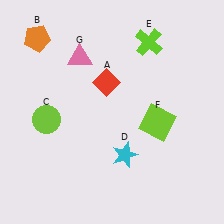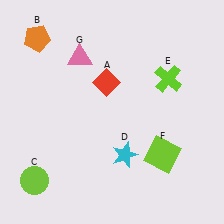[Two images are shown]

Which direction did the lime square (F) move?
The lime square (F) moved down.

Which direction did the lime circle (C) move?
The lime circle (C) moved down.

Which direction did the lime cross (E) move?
The lime cross (E) moved down.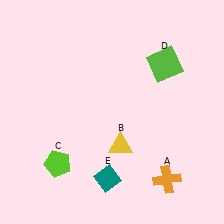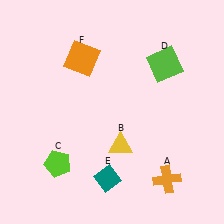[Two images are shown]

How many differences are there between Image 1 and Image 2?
There is 1 difference between the two images.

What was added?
An orange square (F) was added in Image 2.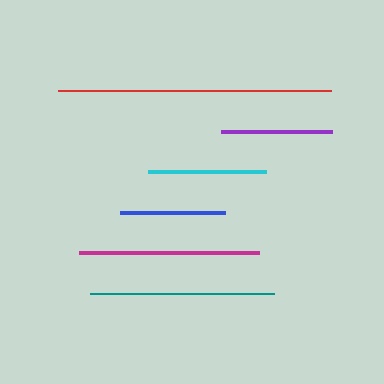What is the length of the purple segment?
The purple segment is approximately 111 pixels long.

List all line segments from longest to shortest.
From longest to shortest: red, teal, magenta, cyan, purple, blue.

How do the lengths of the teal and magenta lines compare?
The teal and magenta lines are approximately the same length.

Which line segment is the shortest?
The blue line is the shortest at approximately 105 pixels.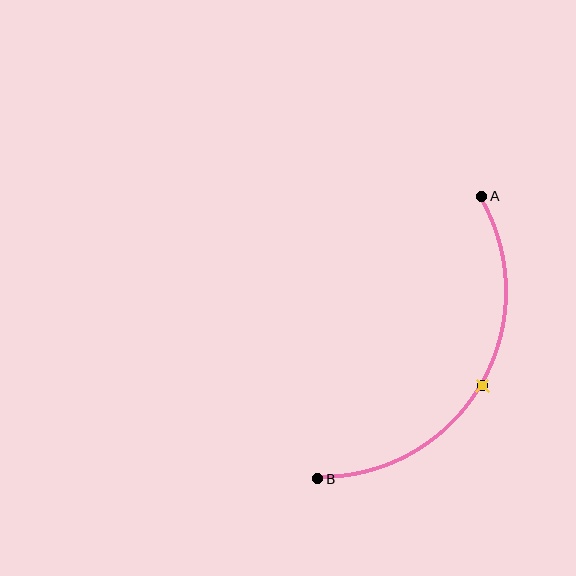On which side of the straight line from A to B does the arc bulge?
The arc bulges to the right of the straight line connecting A and B.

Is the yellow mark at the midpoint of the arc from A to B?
Yes. The yellow mark lies on the arc at equal arc-length from both A and B — it is the arc midpoint.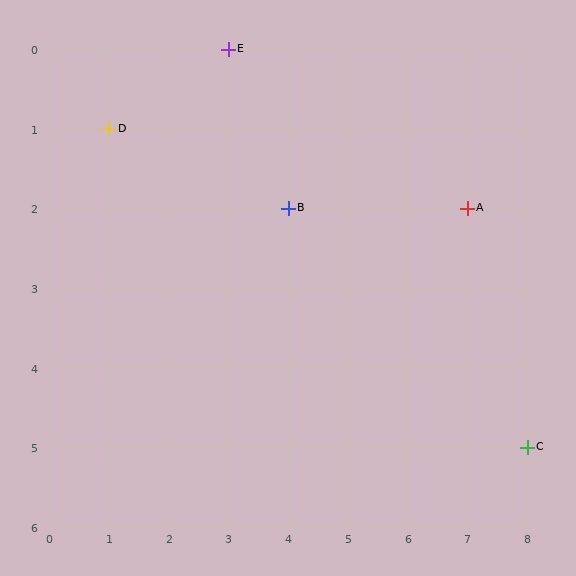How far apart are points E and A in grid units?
Points E and A are 4 columns and 2 rows apart (about 4.5 grid units diagonally).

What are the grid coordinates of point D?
Point D is at grid coordinates (1, 1).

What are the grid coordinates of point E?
Point E is at grid coordinates (3, 0).